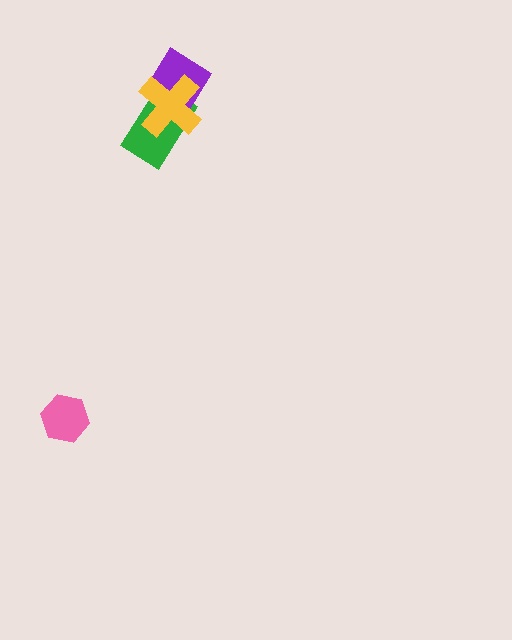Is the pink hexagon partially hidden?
No, no other shape covers it.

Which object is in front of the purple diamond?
The yellow cross is in front of the purple diamond.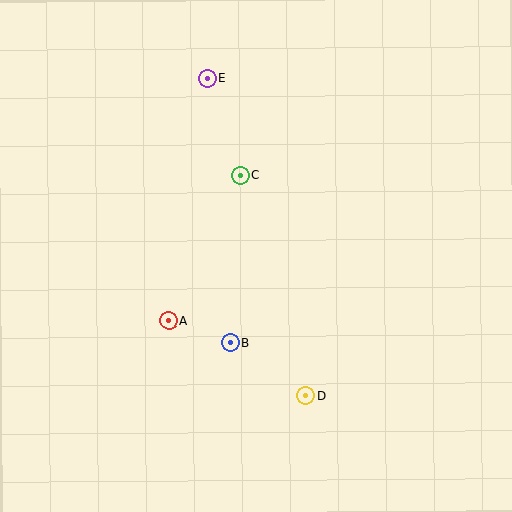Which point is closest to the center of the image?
Point C at (241, 175) is closest to the center.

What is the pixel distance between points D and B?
The distance between D and B is 92 pixels.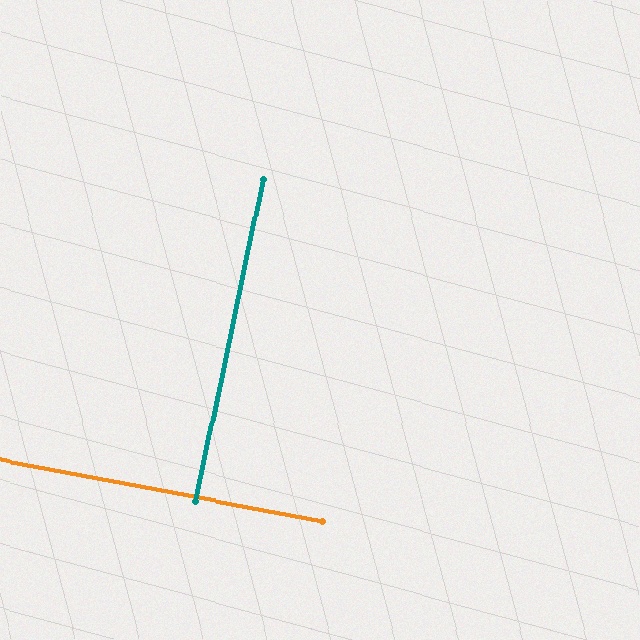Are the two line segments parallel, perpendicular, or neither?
Perpendicular — they meet at approximately 89°.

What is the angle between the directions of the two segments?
Approximately 89 degrees.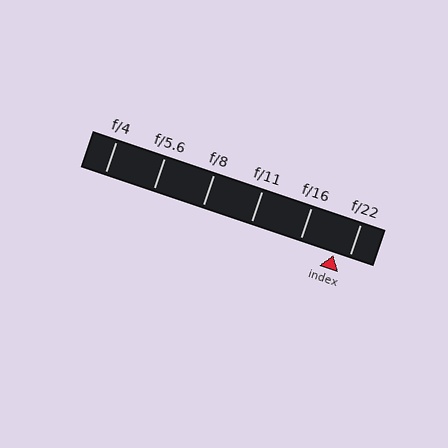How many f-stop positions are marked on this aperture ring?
There are 6 f-stop positions marked.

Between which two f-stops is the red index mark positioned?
The index mark is between f/16 and f/22.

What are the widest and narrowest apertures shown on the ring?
The widest aperture shown is f/4 and the narrowest is f/22.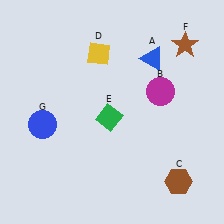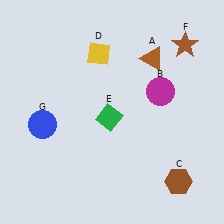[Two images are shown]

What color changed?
The triangle (A) changed from blue in Image 1 to brown in Image 2.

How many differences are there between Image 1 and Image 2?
There is 1 difference between the two images.